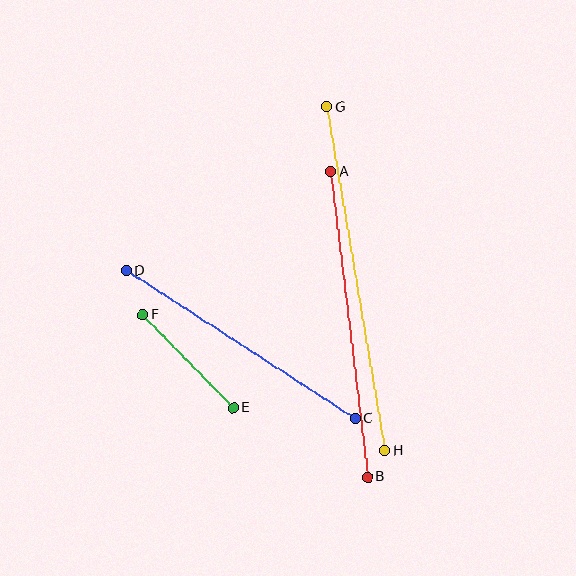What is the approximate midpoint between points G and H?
The midpoint is at approximately (356, 279) pixels.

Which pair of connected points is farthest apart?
Points G and H are farthest apart.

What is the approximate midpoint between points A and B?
The midpoint is at approximately (349, 324) pixels.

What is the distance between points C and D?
The distance is approximately 272 pixels.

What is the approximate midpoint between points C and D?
The midpoint is at approximately (241, 345) pixels.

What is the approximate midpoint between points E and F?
The midpoint is at approximately (188, 361) pixels.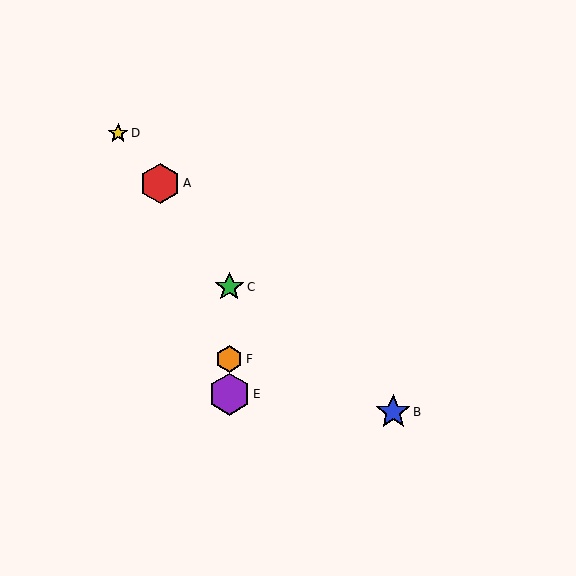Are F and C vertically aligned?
Yes, both are at x≈229.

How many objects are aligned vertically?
3 objects (C, E, F) are aligned vertically.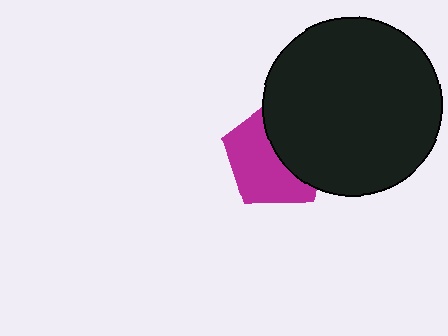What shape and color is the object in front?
The object in front is a black circle.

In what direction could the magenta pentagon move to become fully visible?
The magenta pentagon could move left. That would shift it out from behind the black circle entirely.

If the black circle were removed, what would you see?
You would see the complete magenta pentagon.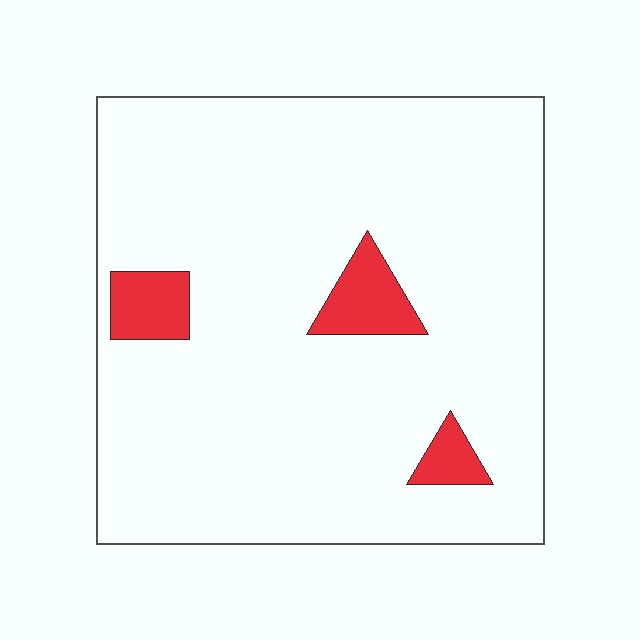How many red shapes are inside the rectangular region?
3.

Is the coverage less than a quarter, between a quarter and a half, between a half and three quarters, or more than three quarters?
Less than a quarter.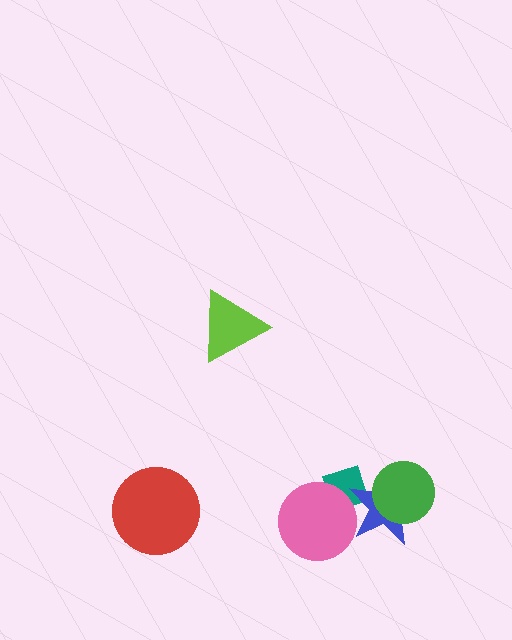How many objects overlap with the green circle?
1 object overlaps with the green circle.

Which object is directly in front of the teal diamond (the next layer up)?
The blue star is directly in front of the teal diamond.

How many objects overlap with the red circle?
0 objects overlap with the red circle.